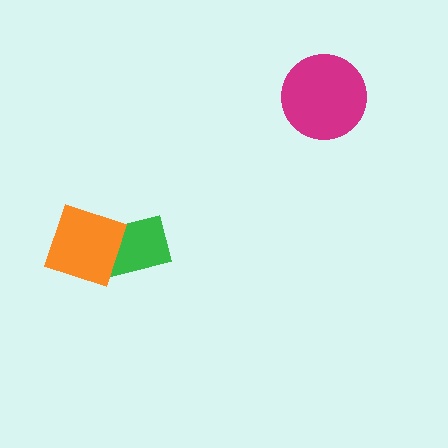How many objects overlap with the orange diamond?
1 object overlaps with the orange diamond.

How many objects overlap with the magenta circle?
0 objects overlap with the magenta circle.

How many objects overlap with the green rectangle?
1 object overlaps with the green rectangle.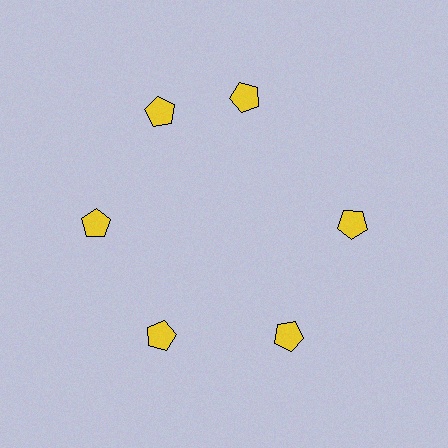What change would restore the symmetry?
The symmetry would be restored by rotating it back into even spacing with its neighbors so that all 6 pentagons sit at equal angles and equal distance from the center.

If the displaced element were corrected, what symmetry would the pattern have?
It would have 6-fold rotational symmetry — the pattern would map onto itself every 60 degrees.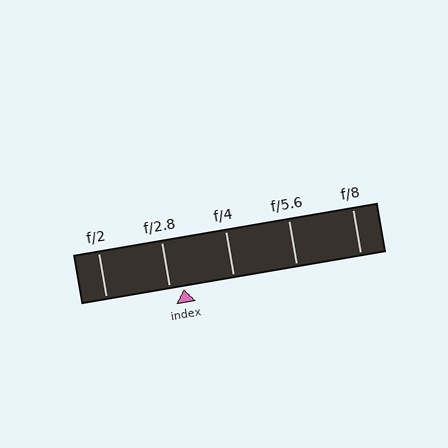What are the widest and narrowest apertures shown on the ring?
The widest aperture shown is f/2 and the narrowest is f/8.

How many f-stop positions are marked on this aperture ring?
There are 5 f-stop positions marked.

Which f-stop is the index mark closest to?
The index mark is closest to f/2.8.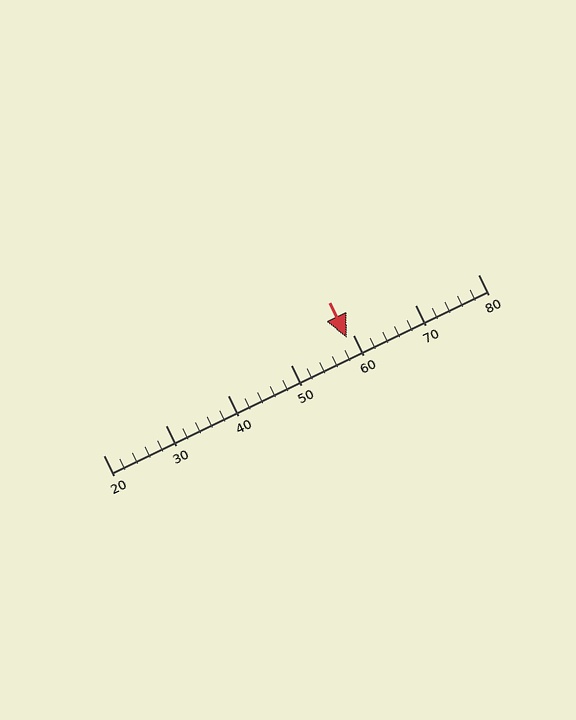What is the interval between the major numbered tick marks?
The major tick marks are spaced 10 units apart.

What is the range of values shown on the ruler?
The ruler shows values from 20 to 80.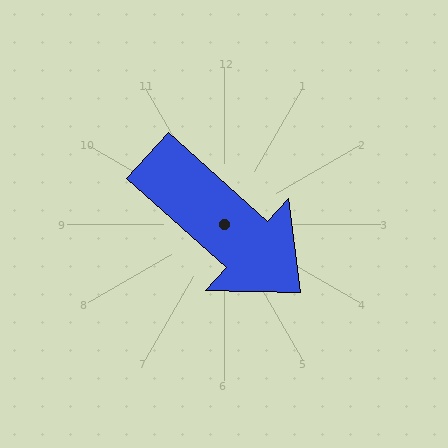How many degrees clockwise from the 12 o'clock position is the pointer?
Approximately 132 degrees.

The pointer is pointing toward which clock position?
Roughly 4 o'clock.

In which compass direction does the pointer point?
Southeast.